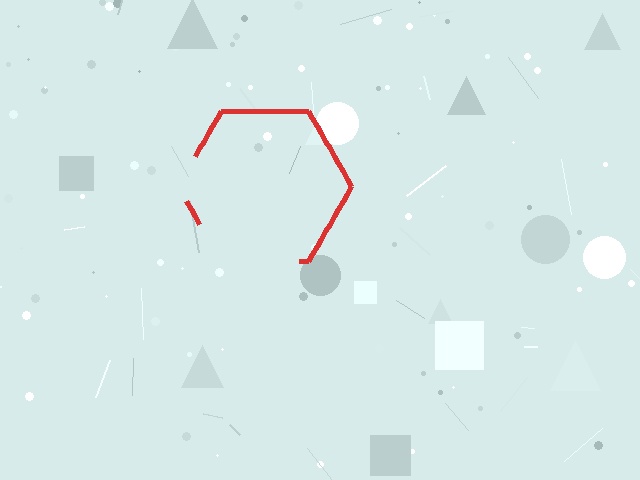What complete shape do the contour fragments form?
The contour fragments form a hexagon.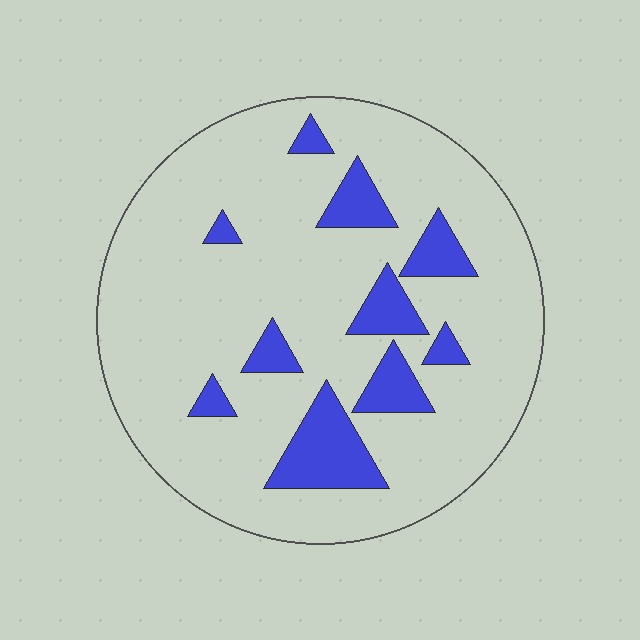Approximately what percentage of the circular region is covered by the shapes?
Approximately 15%.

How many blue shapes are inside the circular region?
10.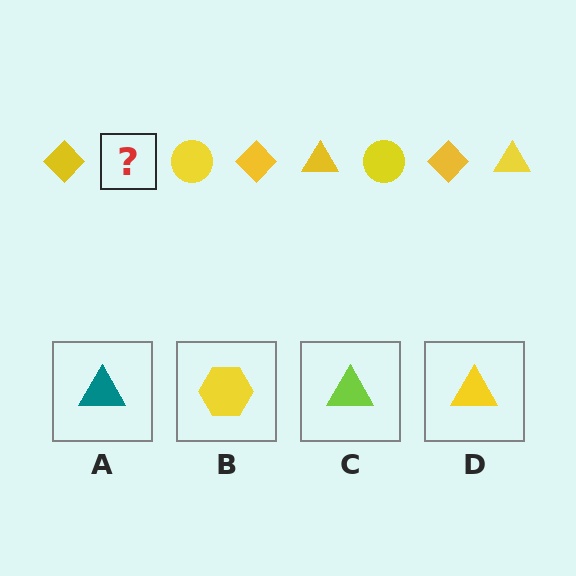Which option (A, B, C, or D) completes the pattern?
D.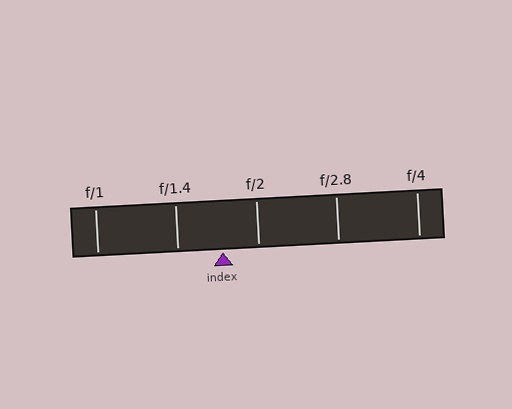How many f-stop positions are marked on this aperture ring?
There are 5 f-stop positions marked.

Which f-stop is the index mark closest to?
The index mark is closest to f/2.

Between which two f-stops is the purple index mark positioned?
The index mark is between f/1.4 and f/2.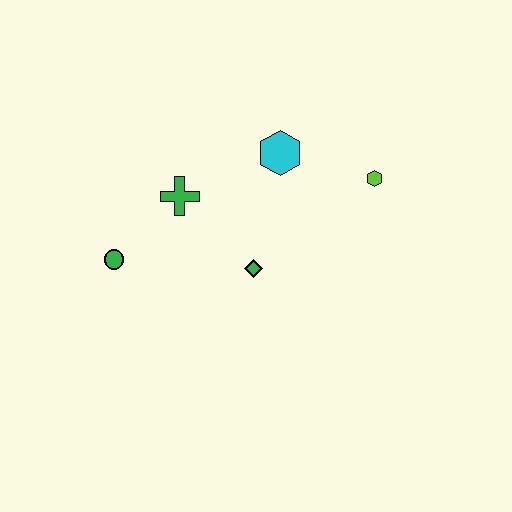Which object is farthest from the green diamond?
The lime hexagon is farthest from the green diamond.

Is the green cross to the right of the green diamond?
No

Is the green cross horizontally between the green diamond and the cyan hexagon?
No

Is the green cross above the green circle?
Yes